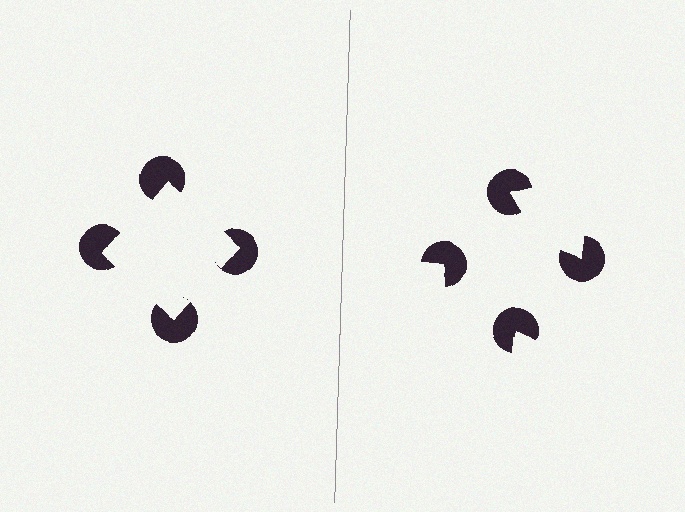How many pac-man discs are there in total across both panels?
8 — 4 on each side.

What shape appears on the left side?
An illusory square.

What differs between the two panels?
The pac-man discs are positioned identically on both sides; only the wedge orientations differ. On the left they align to a square; on the right they are misaligned.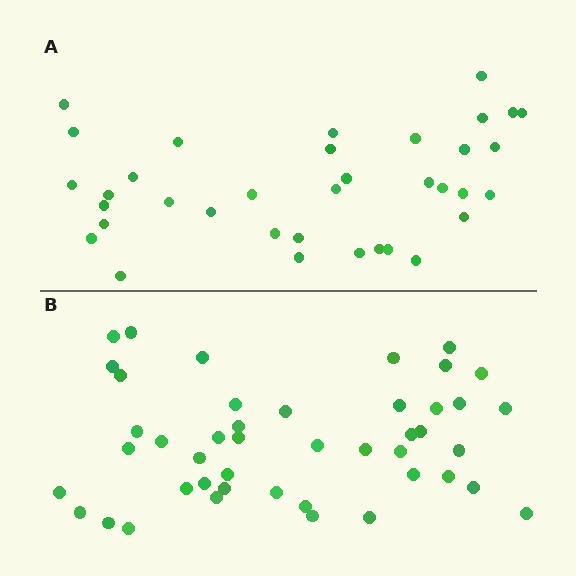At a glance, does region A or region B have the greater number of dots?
Region B (the bottom region) has more dots.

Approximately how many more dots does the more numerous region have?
Region B has roughly 8 or so more dots than region A.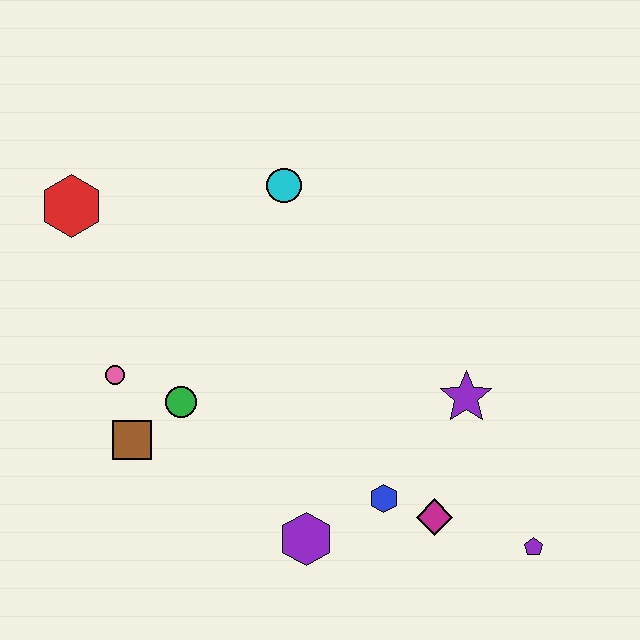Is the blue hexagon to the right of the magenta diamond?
No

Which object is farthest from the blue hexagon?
The red hexagon is farthest from the blue hexagon.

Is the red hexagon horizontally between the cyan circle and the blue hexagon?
No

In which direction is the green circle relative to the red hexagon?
The green circle is below the red hexagon.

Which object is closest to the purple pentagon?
The magenta diamond is closest to the purple pentagon.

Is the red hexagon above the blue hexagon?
Yes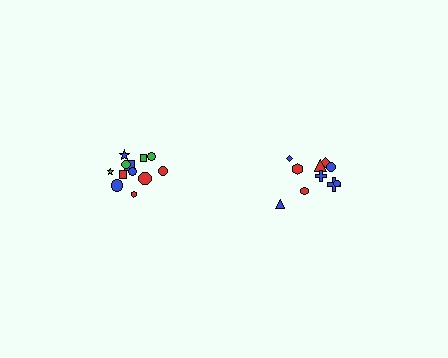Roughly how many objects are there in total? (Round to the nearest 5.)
Roughly 20 objects in total.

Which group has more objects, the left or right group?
The left group.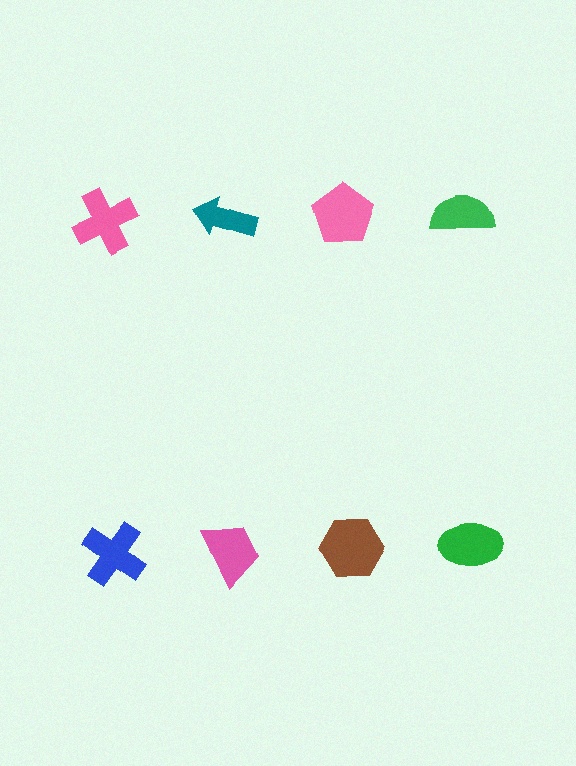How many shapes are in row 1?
4 shapes.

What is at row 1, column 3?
A pink pentagon.